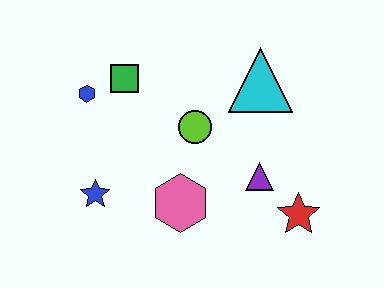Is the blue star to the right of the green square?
No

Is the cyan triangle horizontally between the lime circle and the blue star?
No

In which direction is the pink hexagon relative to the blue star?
The pink hexagon is to the right of the blue star.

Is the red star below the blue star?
Yes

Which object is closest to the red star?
The purple triangle is closest to the red star.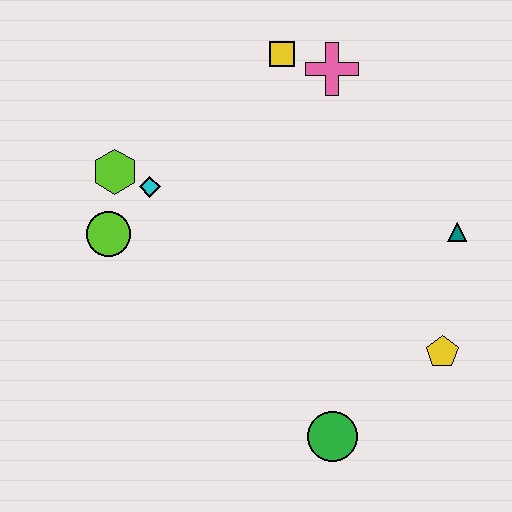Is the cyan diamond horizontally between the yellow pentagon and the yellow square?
No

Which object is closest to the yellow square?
The pink cross is closest to the yellow square.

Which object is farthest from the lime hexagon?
The yellow pentagon is farthest from the lime hexagon.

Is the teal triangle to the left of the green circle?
No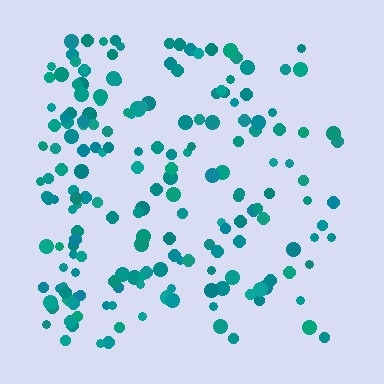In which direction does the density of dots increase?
From right to left, with the left side densest.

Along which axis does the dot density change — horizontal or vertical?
Horizontal.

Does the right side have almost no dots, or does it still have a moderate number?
Still a moderate number, just noticeably fewer than the left.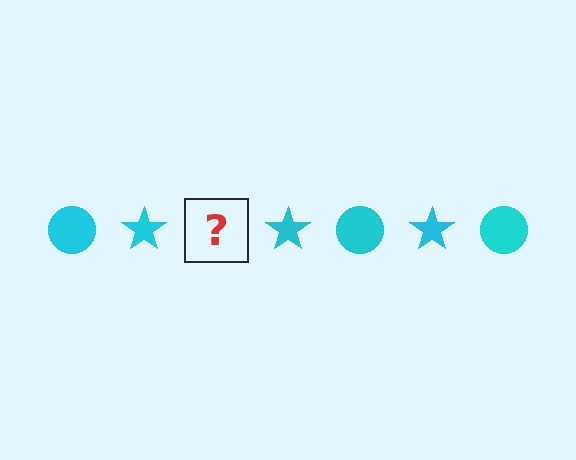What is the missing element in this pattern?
The missing element is a cyan circle.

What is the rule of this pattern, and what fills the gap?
The rule is that the pattern cycles through circle, star shapes in cyan. The gap should be filled with a cyan circle.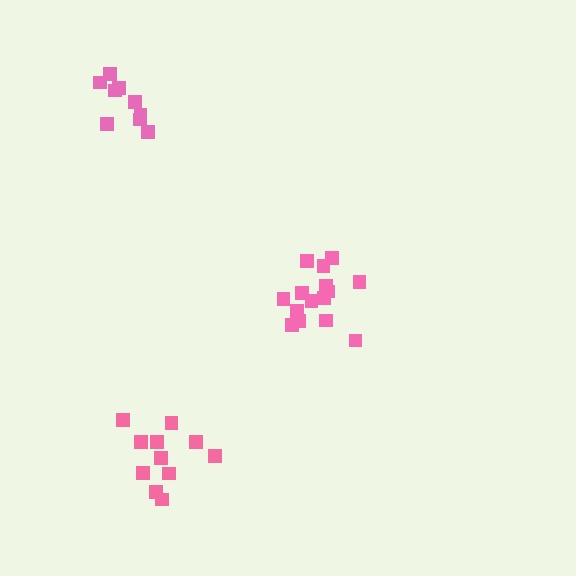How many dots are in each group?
Group 1: 9 dots, Group 2: 15 dots, Group 3: 11 dots (35 total).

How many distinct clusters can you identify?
There are 3 distinct clusters.